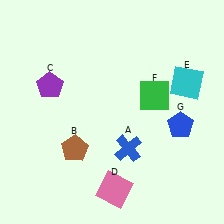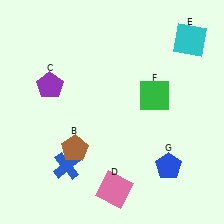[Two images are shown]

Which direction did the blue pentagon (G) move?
The blue pentagon (G) moved down.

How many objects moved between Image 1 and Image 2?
3 objects moved between the two images.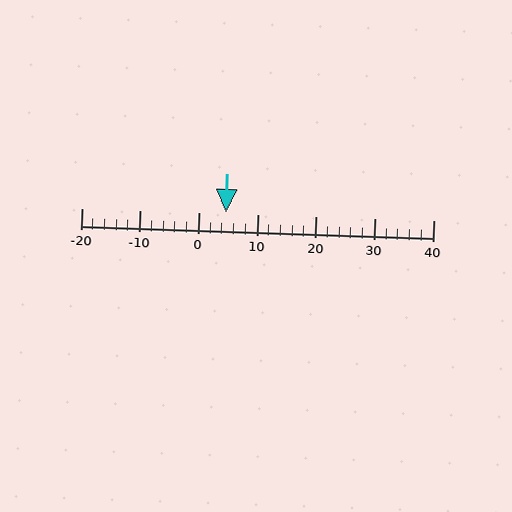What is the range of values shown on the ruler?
The ruler shows values from -20 to 40.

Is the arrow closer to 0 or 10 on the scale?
The arrow is closer to 0.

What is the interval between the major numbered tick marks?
The major tick marks are spaced 10 units apart.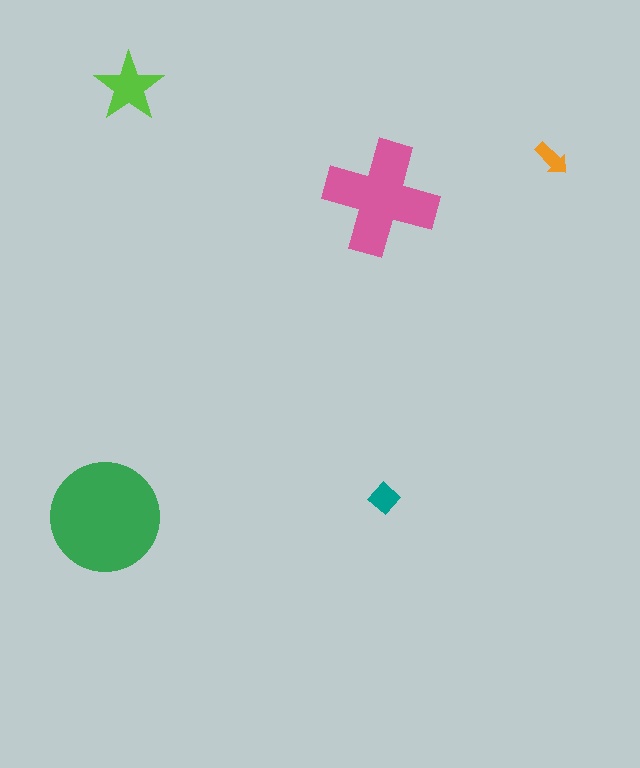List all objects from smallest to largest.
The orange arrow, the teal diamond, the lime star, the pink cross, the green circle.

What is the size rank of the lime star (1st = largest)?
3rd.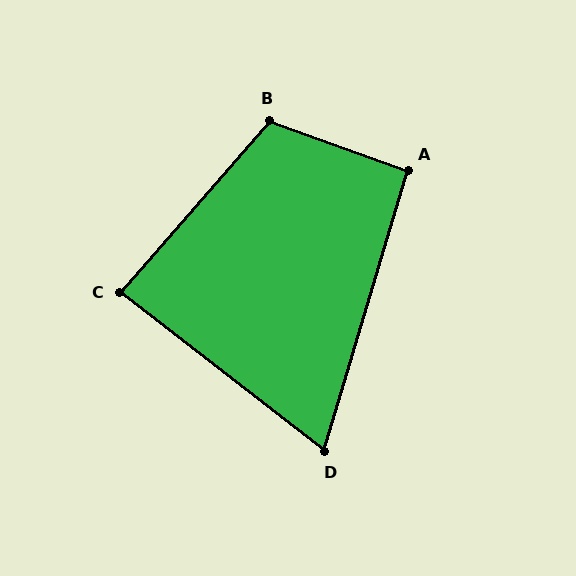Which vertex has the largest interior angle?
B, at approximately 111 degrees.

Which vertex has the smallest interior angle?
D, at approximately 69 degrees.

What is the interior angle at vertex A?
Approximately 93 degrees (approximately right).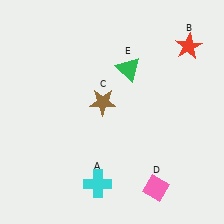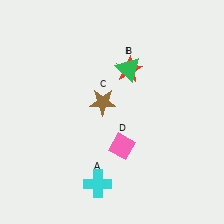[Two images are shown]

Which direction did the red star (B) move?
The red star (B) moved left.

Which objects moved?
The objects that moved are: the red star (B), the pink diamond (D).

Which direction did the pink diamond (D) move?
The pink diamond (D) moved up.